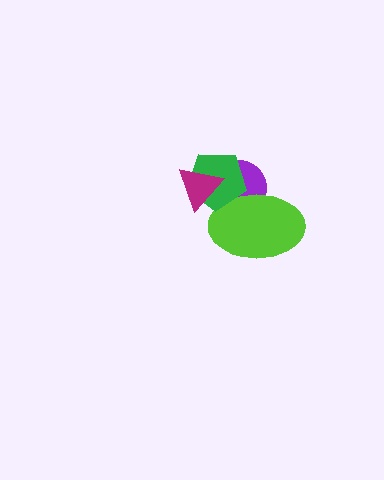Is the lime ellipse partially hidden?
Yes, it is partially covered by another shape.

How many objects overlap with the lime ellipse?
2 objects overlap with the lime ellipse.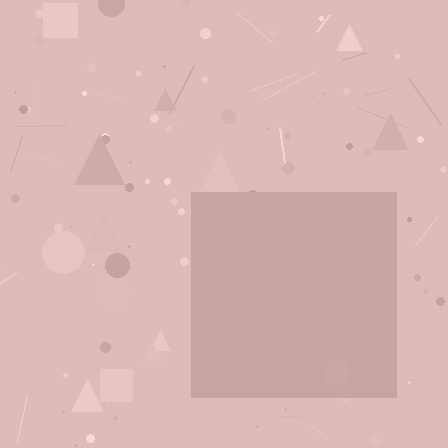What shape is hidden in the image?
A square is hidden in the image.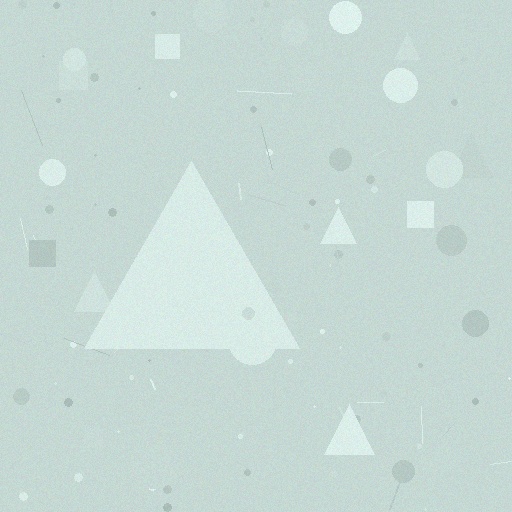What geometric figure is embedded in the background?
A triangle is embedded in the background.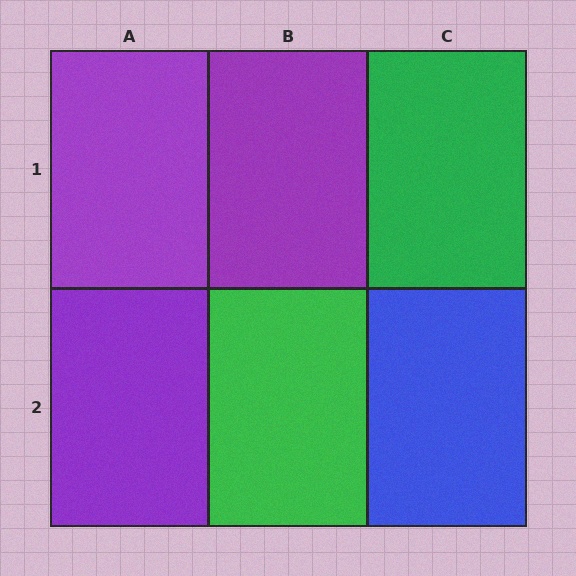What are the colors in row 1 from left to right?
Purple, purple, green.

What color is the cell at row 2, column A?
Purple.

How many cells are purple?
3 cells are purple.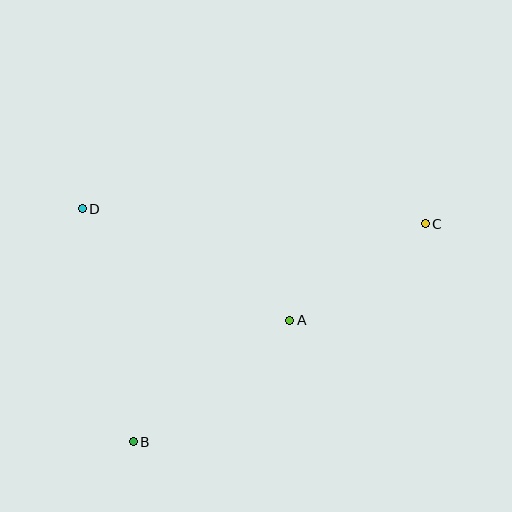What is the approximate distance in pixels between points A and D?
The distance between A and D is approximately 236 pixels.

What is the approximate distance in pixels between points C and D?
The distance between C and D is approximately 343 pixels.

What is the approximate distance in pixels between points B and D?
The distance between B and D is approximately 238 pixels.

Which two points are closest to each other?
Points A and C are closest to each other.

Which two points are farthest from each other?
Points B and C are farthest from each other.